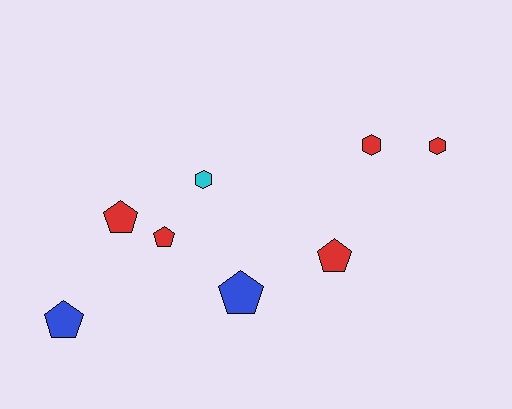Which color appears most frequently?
Red, with 5 objects.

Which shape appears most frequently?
Pentagon, with 5 objects.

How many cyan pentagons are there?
There are no cyan pentagons.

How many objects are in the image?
There are 8 objects.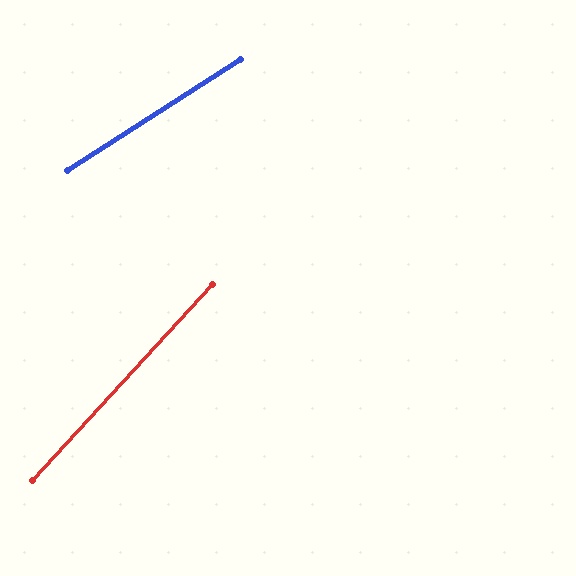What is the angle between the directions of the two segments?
Approximately 15 degrees.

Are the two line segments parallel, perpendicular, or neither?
Neither parallel nor perpendicular — they differ by about 15°.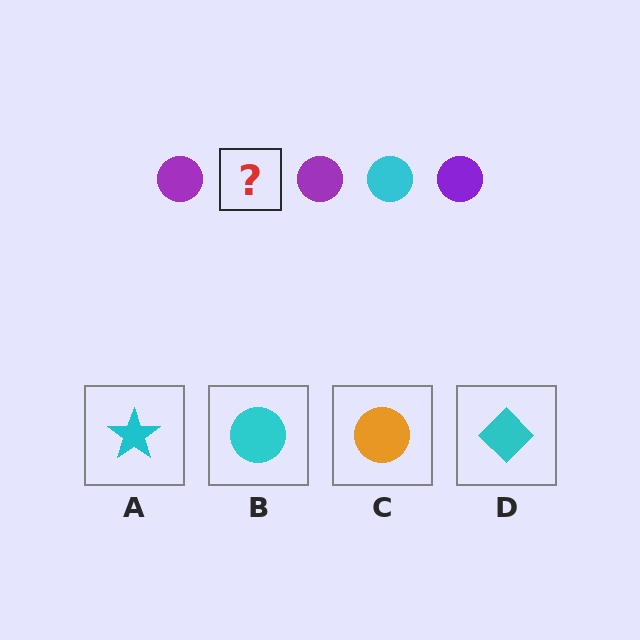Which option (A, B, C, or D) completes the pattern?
B.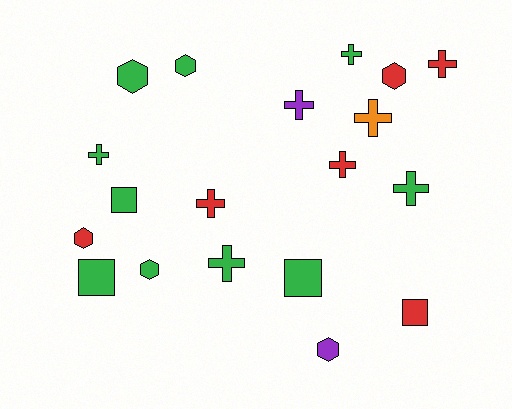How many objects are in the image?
There are 19 objects.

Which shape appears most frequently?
Cross, with 9 objects.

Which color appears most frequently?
Green, with 10 objects.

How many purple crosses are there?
There is 1 purple cross.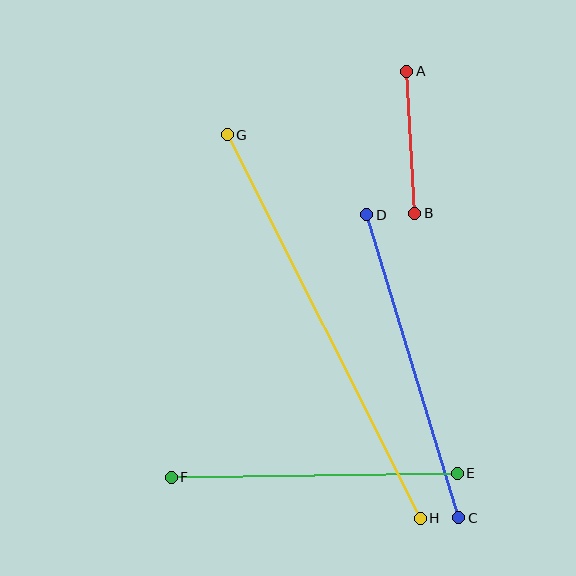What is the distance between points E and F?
The distance is approximately 286 pixels.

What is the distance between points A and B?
The distance is approximately 142 pixels.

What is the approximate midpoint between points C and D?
The midpoint is at approximately (413, 366) pixels.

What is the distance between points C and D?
The distance is approximately 317 pixels.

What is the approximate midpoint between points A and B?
The midpoint is at approximately (411, 142) pixels.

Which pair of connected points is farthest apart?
Points G and H are farthest apart.